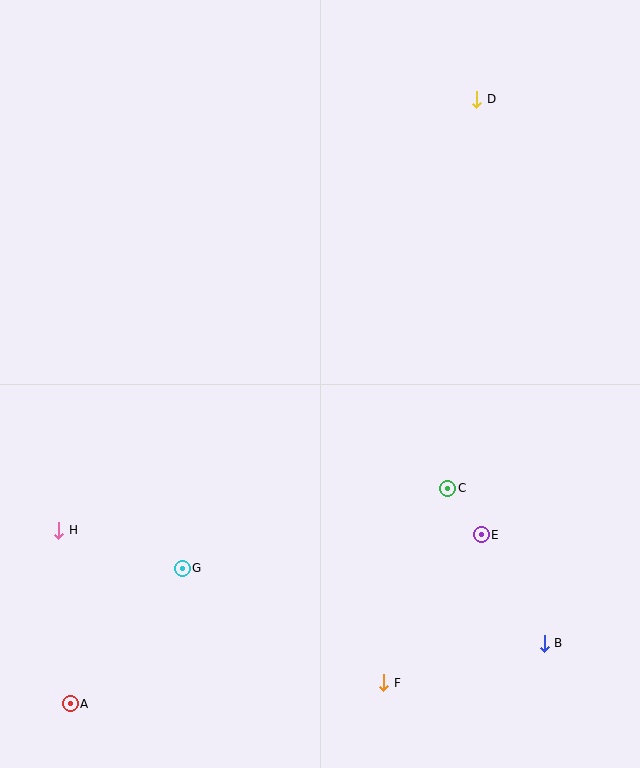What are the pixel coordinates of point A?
Point A is at (70, 704).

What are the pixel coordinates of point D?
Point D is at (477, 99).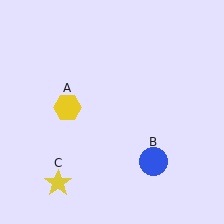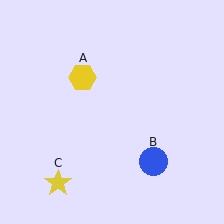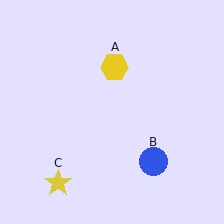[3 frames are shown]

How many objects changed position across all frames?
1 object changed position: yellow hexagon (object A).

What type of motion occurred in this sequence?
The yellow hexagon (object A) rotated clockwise around the center of the scene.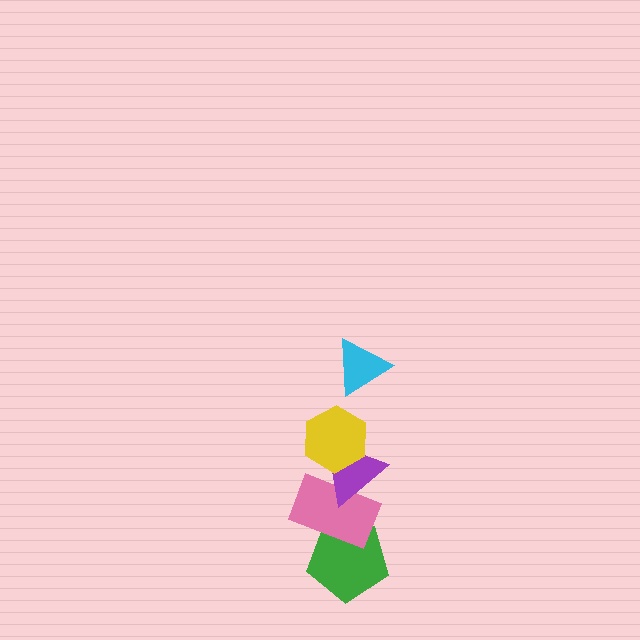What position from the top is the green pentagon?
The green pentagon is 5th from the top.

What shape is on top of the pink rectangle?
The purple triangle is on top of the pink rectangle.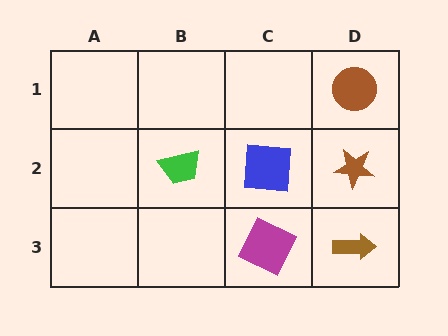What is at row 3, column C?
A magenta square.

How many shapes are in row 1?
1 shape.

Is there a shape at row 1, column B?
No, that cell is empty.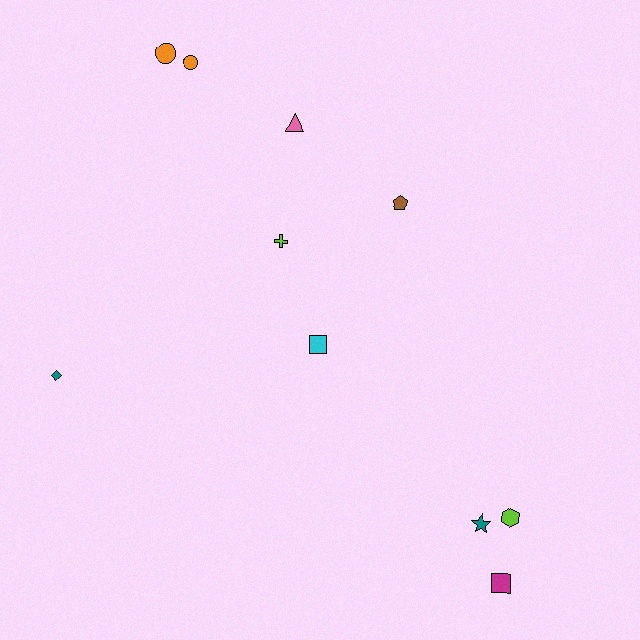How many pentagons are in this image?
There is 1 pentagon.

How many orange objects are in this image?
There are 2 orange objects.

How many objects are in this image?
There are 10 objects.